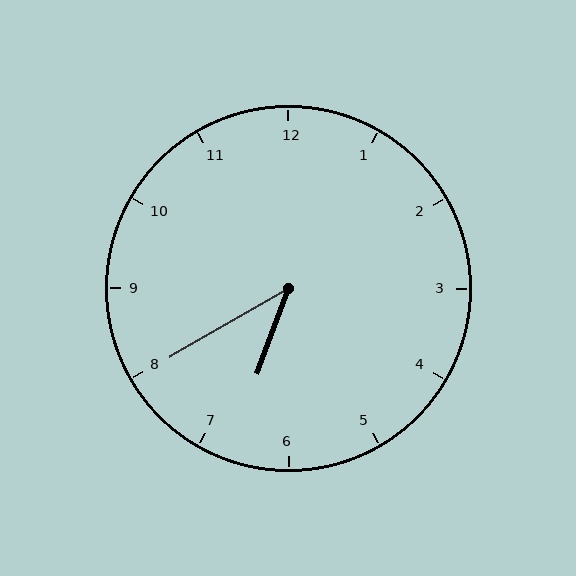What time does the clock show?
6:40.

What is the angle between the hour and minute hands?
Approximately 40 degrees.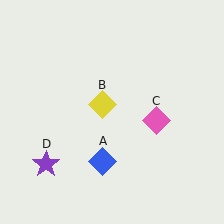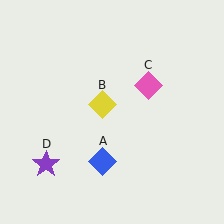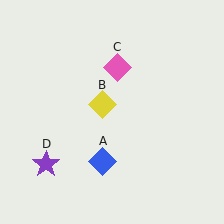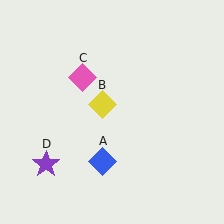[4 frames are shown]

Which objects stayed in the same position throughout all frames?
Blue diamond (object A) and yellow diamond (object B) and purple star (object D) remained stationary.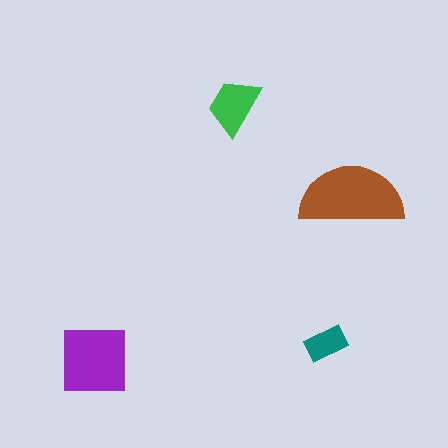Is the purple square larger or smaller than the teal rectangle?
Larger.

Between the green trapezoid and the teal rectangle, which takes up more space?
The green trapezoid.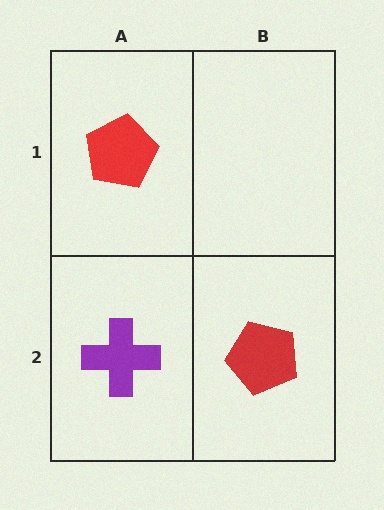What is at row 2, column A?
A purple cross.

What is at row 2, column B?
A red pentagon.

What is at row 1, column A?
A red pentagon.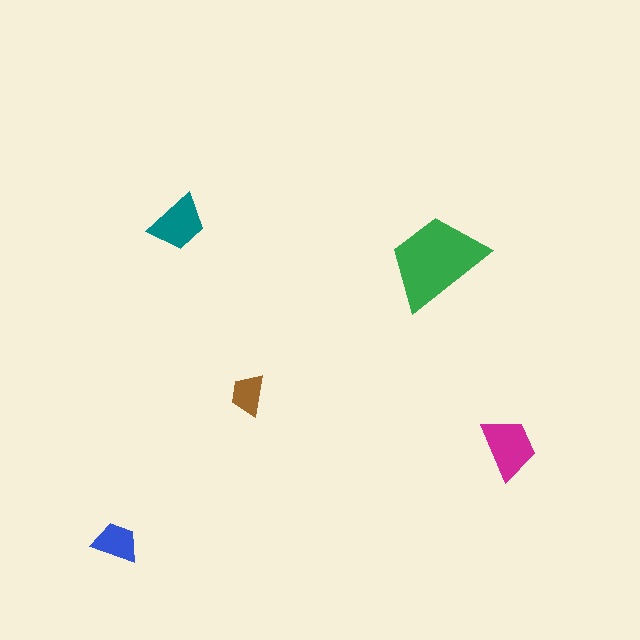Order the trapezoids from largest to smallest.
the green one, the magenta one, the teal one, the blue one, the brown one.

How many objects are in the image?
There are 5 objects in the image.